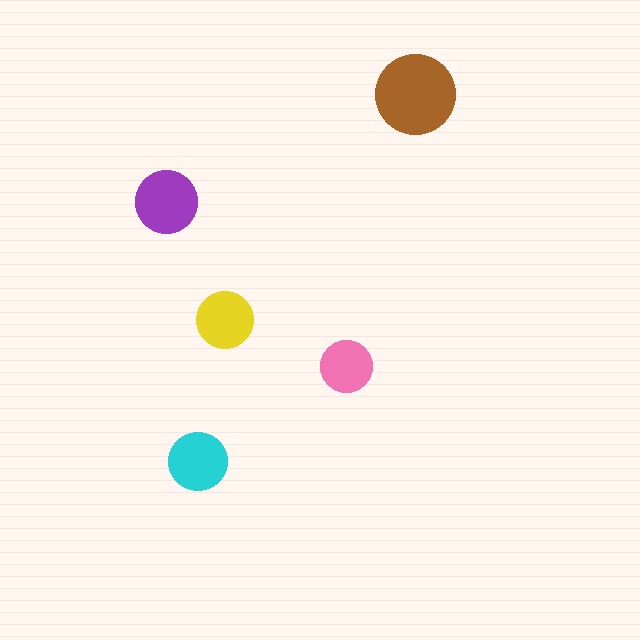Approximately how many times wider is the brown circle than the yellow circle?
About 1.5 times wider.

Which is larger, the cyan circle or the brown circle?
The brown one.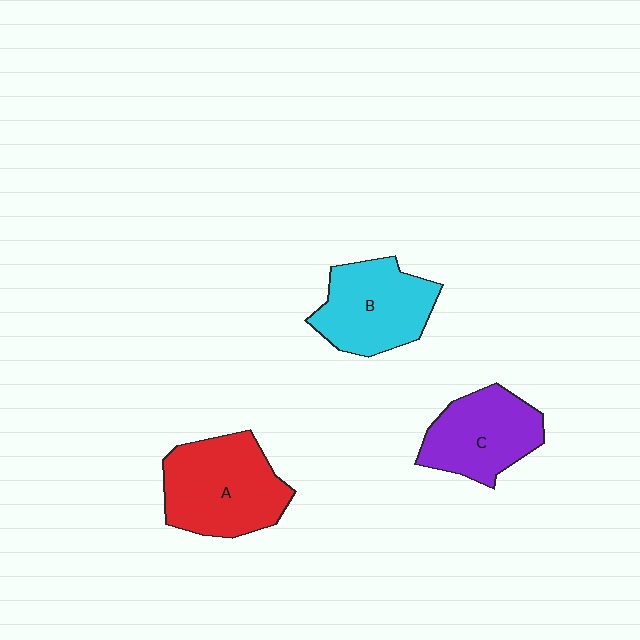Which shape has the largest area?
Shape A (red).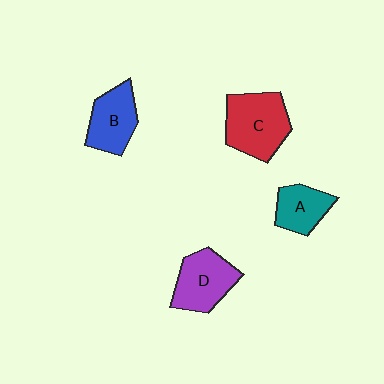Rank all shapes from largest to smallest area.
From largest to smallest: C (red), D (purple), B (blue), A (teal).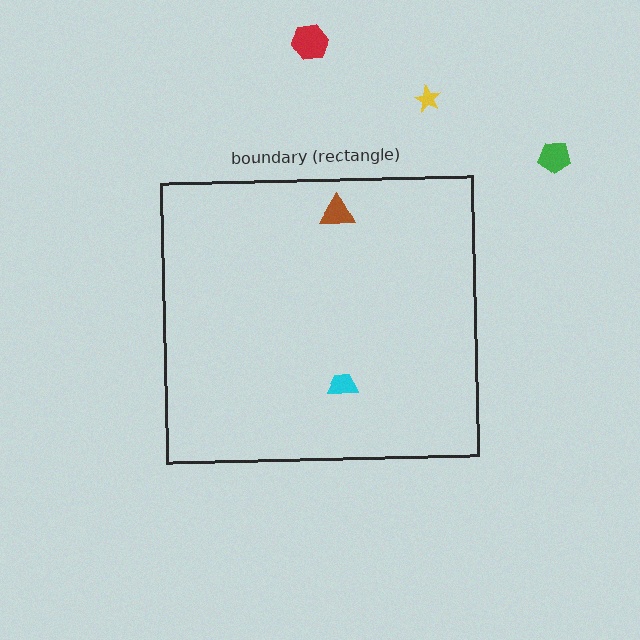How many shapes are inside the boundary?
2 inside, 3 outside.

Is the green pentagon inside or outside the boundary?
Outside.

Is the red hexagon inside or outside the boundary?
Outside.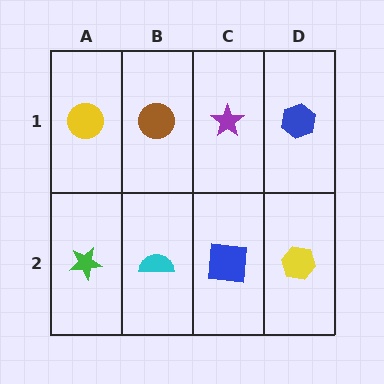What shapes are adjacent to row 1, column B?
A cyan semicircle (row 2, column B), a yellow circle (row 1, column A), a purple star (row 1, column C).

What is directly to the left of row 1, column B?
A yellow circle.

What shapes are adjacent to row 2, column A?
A yellow circle (row 1, column A), a cyan semicircle (row 2, column B).